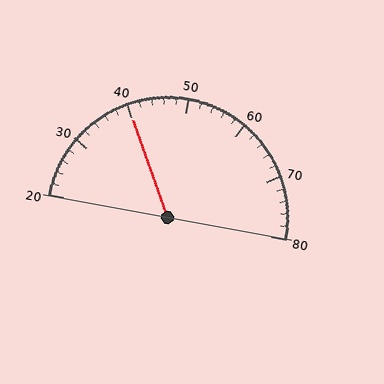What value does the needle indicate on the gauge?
The needle indicates approximately 40.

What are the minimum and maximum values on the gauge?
The gauge ranges from 20 to 80.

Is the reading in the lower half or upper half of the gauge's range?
The reading is in the lower half of the range (20 to 80).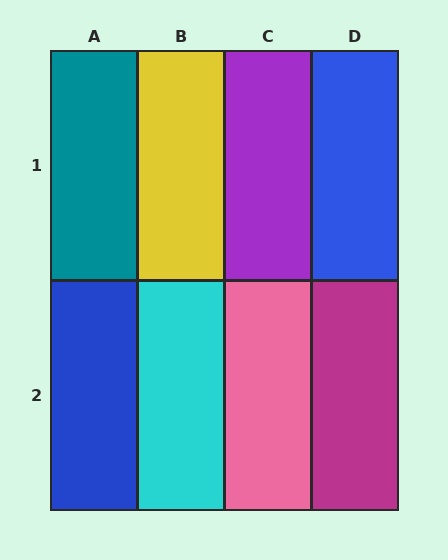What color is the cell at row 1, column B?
Yellow.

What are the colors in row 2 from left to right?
Blue, cyan, pink, magenta.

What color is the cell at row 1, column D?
Blue.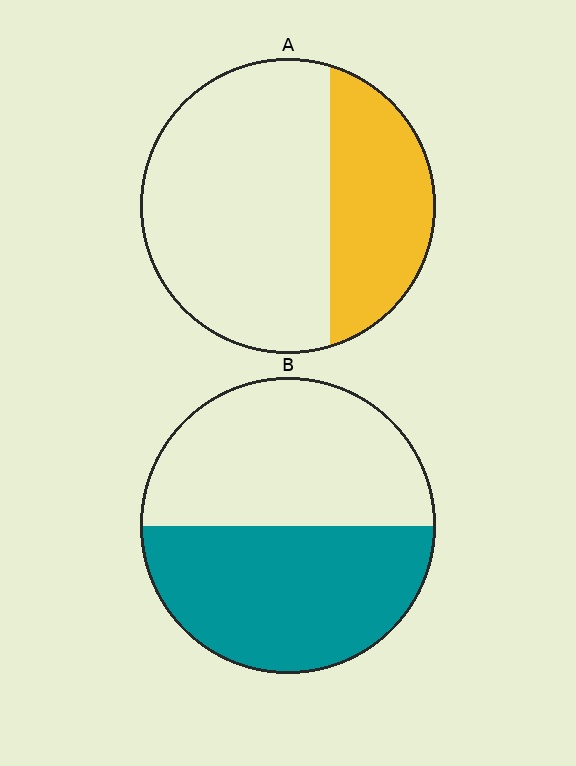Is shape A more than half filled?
No.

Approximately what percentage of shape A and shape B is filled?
A is approximately 30% and B is approximately 50%.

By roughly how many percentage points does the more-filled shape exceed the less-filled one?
By roughly 20 percentage points (B over A).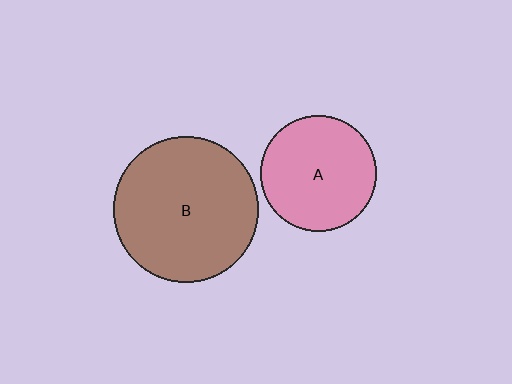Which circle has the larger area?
Circle B (brown).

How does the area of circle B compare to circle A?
Approximately 1.6 times.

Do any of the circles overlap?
No, none of the circles overlap.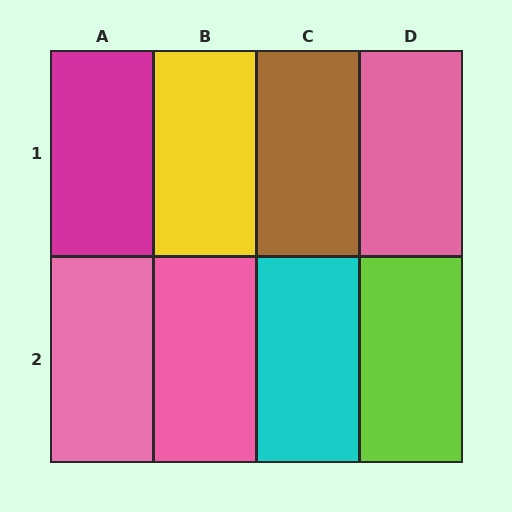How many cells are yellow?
1 cell is yellow.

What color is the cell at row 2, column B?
Pink.